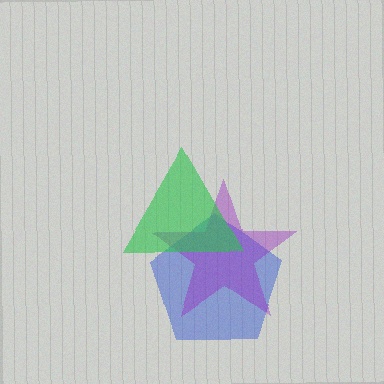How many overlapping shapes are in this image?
There are 3 overlapping shapes in the image.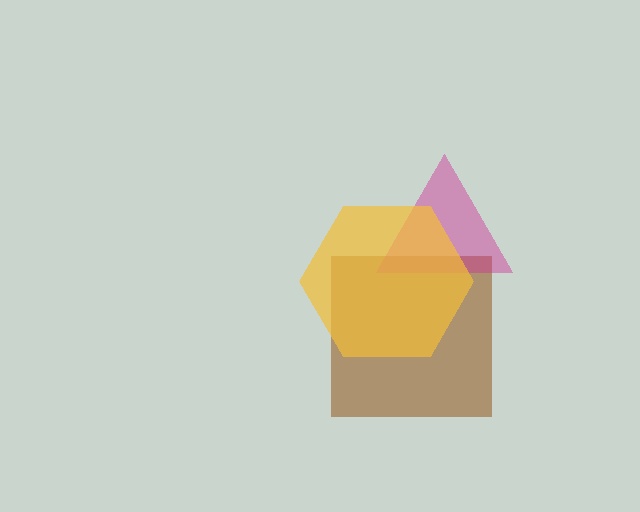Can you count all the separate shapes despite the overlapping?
Yes, there are 3 separate shapes.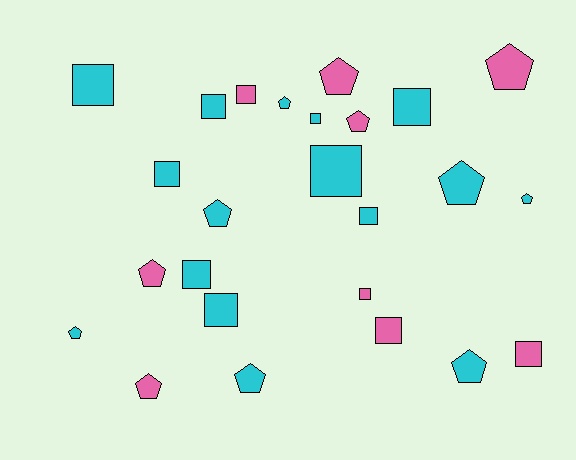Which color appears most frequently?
Cyan, with 16 objects.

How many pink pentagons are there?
There are 5 pink pentagons.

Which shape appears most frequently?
Square, with 13 objects.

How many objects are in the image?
There are 25 objects.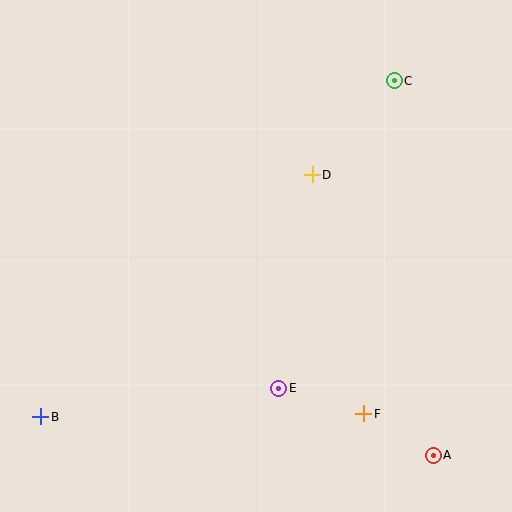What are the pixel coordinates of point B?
Point B is at (41, 417).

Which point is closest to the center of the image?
Point D at (312, 175) is closest to the center.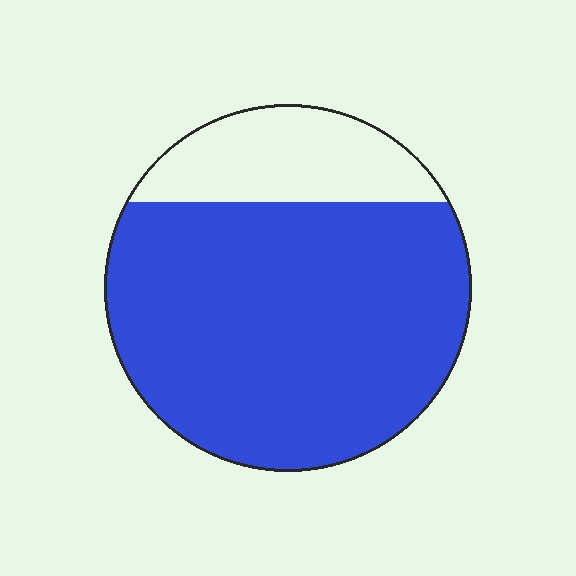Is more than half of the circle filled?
Yes.